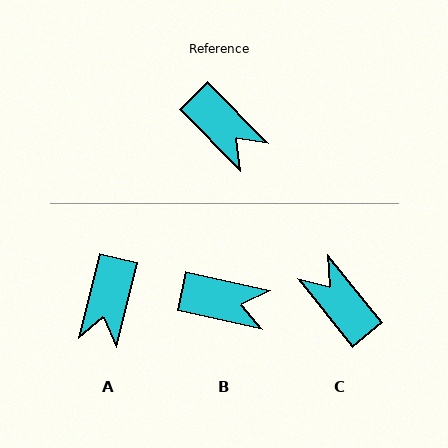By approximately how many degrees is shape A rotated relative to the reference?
Approximately 58 degrees clockwise.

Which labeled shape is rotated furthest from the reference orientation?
C, about 174 degrees away.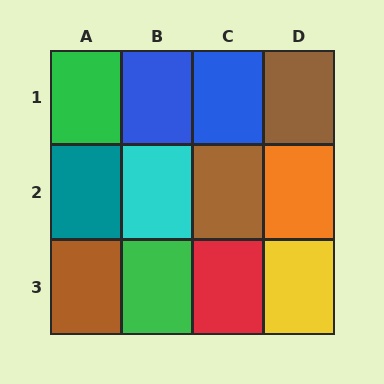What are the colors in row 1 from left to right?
Green, blue, blue, brown.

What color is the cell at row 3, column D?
Yellow.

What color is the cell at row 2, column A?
Teal.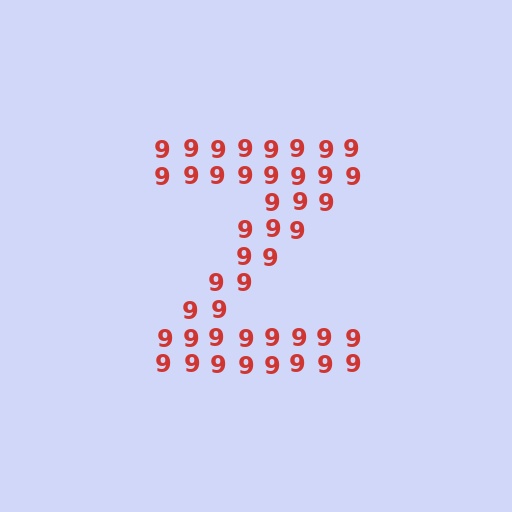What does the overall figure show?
The overall figure shows the letter Z.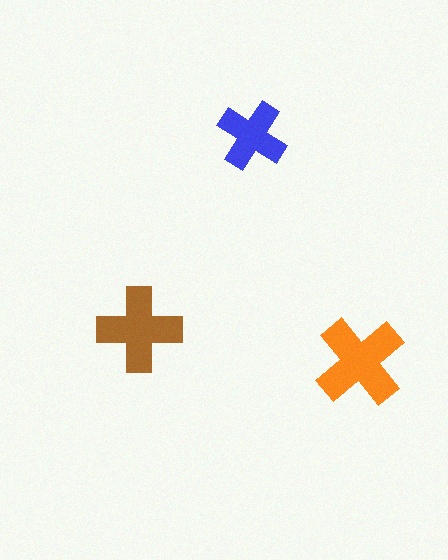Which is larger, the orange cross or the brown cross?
The orange one.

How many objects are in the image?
There are 3 objects in the image.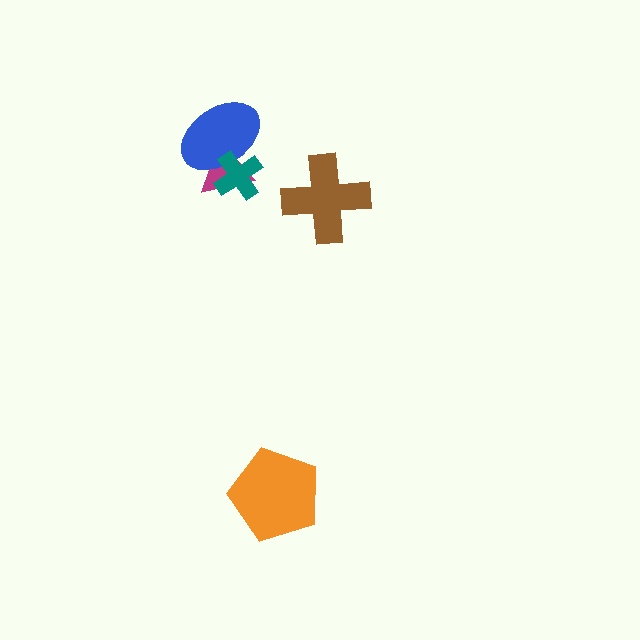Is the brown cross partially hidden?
No, no other shape covers it.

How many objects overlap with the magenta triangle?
2 objects overlap with the magenta triangle.